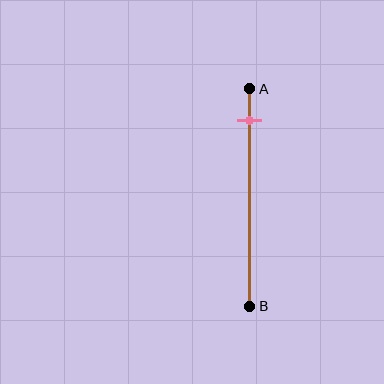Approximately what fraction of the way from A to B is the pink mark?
The pink mark is approximately 15% of the way from A to B.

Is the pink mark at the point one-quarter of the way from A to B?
No, the mark is at about 15% from A, not at the 25% one-quarter point.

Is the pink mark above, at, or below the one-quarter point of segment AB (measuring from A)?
The pink mark is above the one-quarter point of segment AB.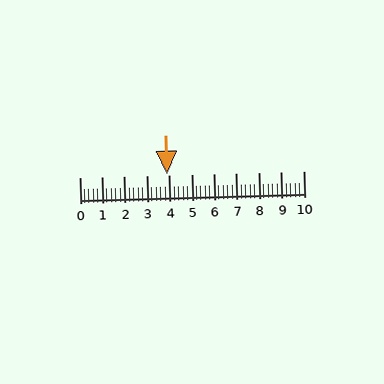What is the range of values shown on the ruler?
The ruler shows values from 0 to 10.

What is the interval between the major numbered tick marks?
The major tick marks are spaced 1 units apart.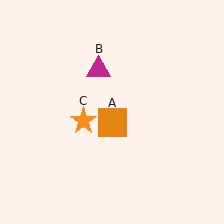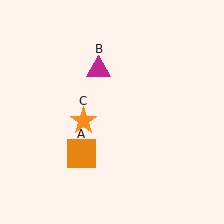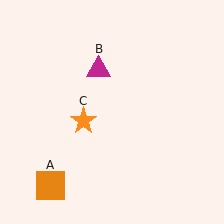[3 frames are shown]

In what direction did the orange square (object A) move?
The orange square (object A) moved down and to the left.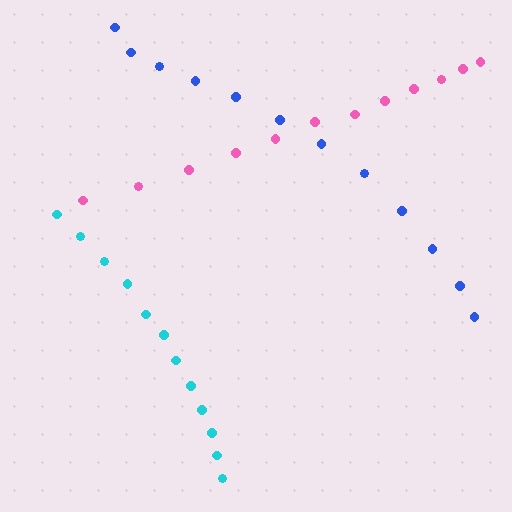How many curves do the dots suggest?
There are 3 distinct paths.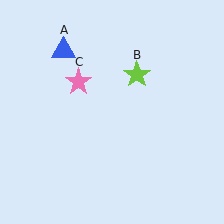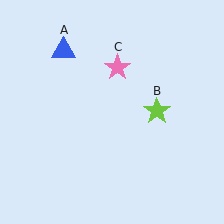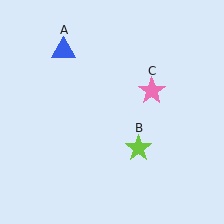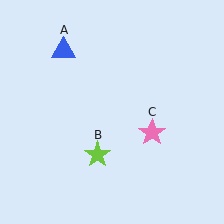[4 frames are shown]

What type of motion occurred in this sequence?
The lime star (object B), pink star (object C) rotated clockwise around the center of the scene.